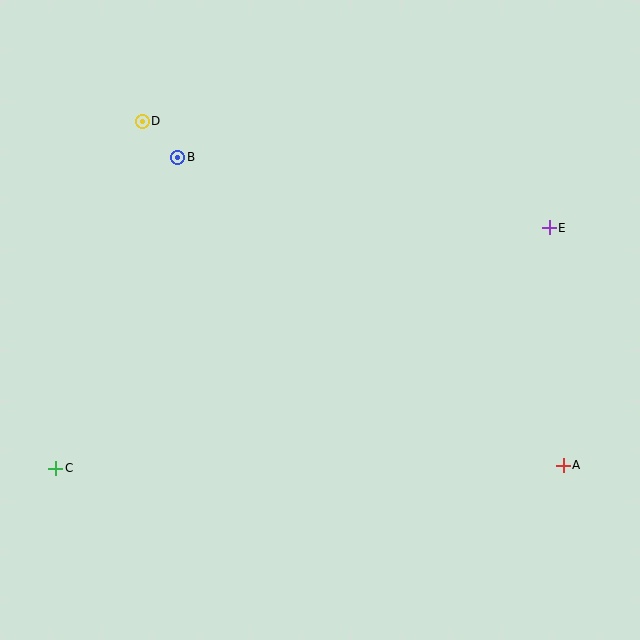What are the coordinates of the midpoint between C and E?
The midpoint between C and E is at (302, 348).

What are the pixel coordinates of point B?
Point B is at (178, 157).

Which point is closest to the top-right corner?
Point E is closest to the top-right corner.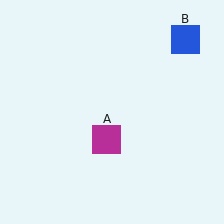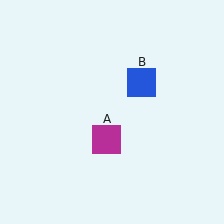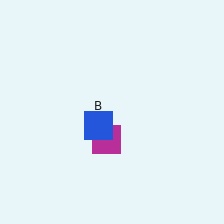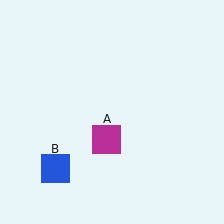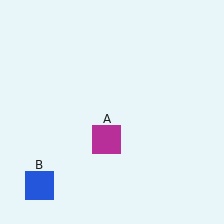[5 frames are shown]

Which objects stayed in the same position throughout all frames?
Magenta square (object A) remained stationary.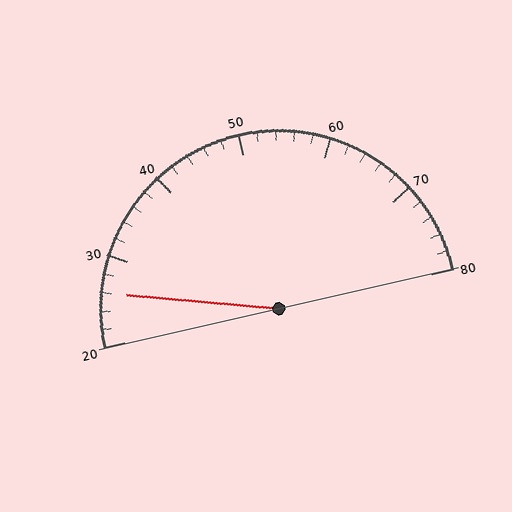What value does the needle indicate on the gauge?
The needle indicates approximately 26.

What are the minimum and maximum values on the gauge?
The gauge ranges from 20 to 80.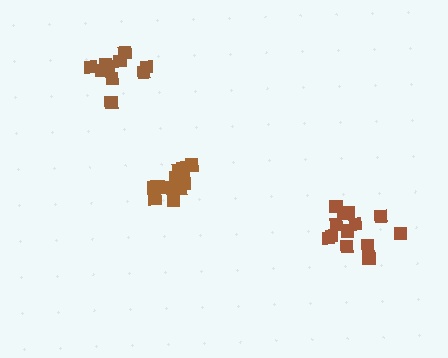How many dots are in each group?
Group 1: 13 dots, Group 2: 13 dots, Group 3: 10 dots (36 total).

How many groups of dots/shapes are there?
There are 3 groups.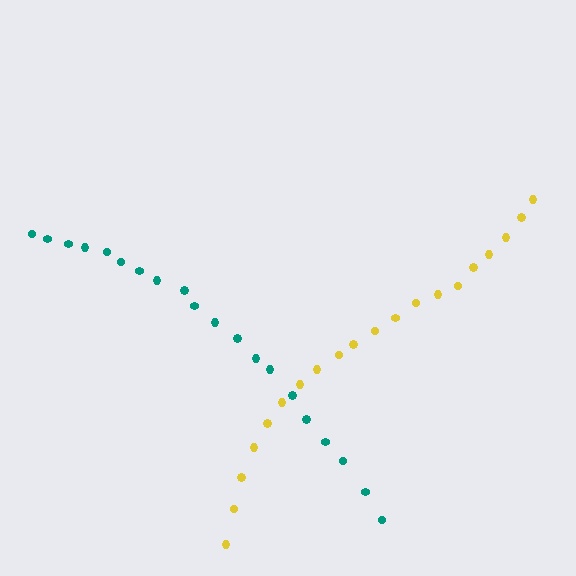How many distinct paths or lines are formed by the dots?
There are 2 distinct paths.